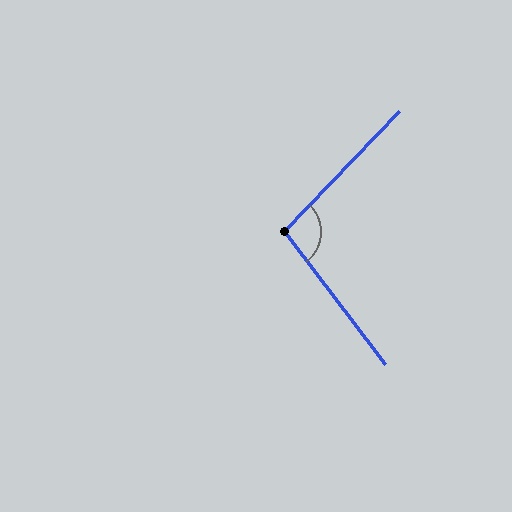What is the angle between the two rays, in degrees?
Approximately 99 degrees.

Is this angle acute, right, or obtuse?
It is obtuse.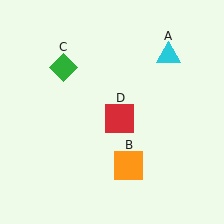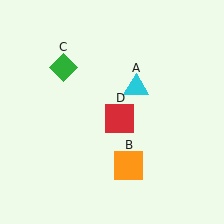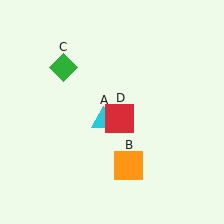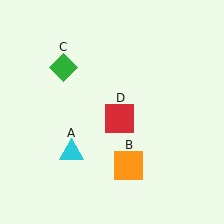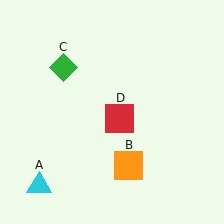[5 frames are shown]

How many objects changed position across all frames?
1 object changed position: cyan triangle (object A).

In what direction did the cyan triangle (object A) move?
The cyan triangle (object A) moved down and to the left.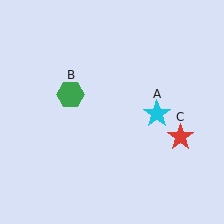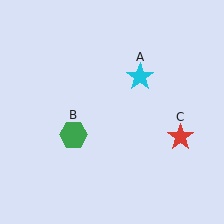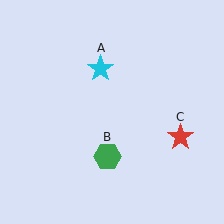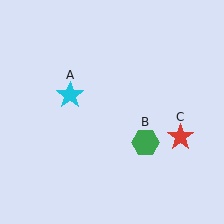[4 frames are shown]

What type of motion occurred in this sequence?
The cyan star (object A), green hexagon (object B) rotated counterclockwise around the center of the scene.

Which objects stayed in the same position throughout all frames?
Red star (object C) remained stationary.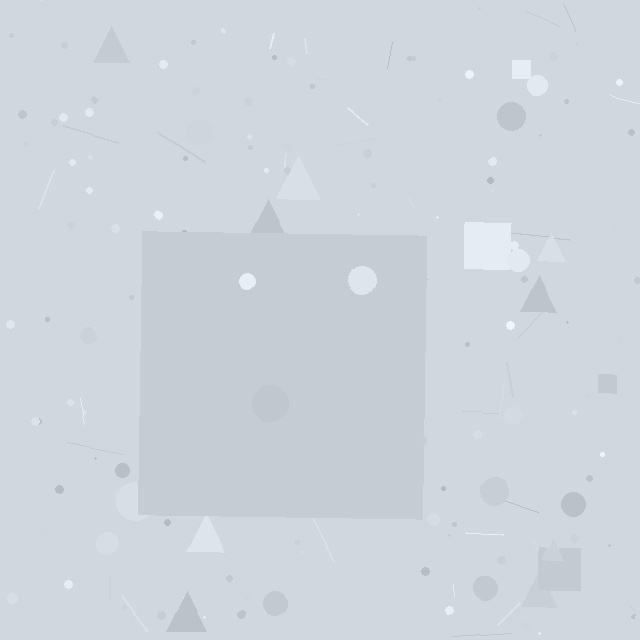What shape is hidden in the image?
A square is hidden in the image.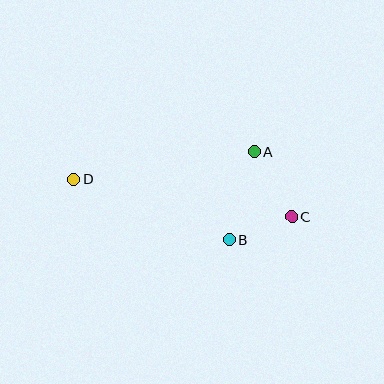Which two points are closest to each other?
Points B and C are closest to each other.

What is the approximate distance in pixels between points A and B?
The distance between A and B is approximately 92 pixels.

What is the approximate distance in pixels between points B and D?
The distance between B and D is approximately 167 pixels.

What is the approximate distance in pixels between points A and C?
The distance between A and C is approximately 75 pixels.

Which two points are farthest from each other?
Points C and D are farthest from each other.